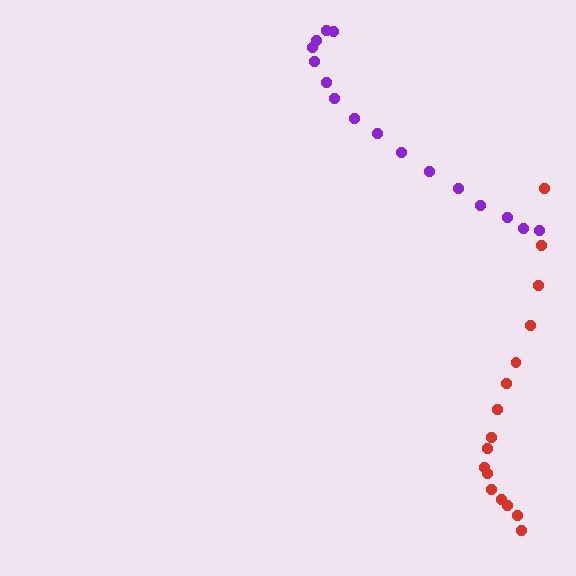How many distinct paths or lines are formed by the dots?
There are 2 distinct paths.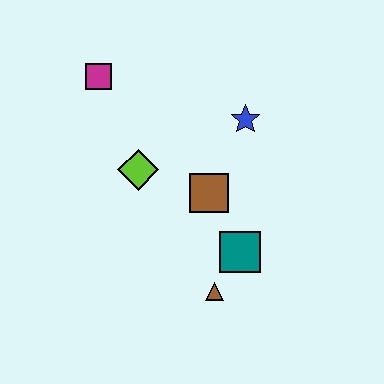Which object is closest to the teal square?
The brown triangle is closest to the teal square.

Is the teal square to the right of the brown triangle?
Yes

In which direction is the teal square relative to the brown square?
The teal square is below the brown square.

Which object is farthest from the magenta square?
The brown triangle is farthest from the magenta square.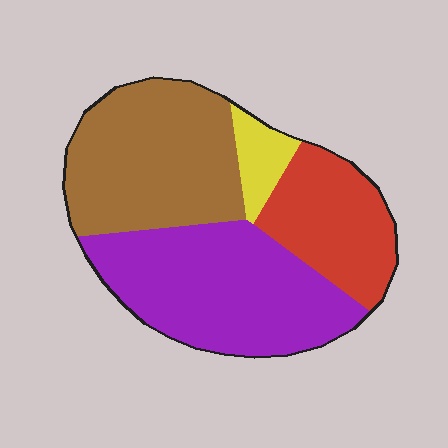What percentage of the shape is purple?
Purple takes up about three eighths (3/8) of the shape.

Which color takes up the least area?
Yellow, at roughly 5%.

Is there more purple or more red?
Purple.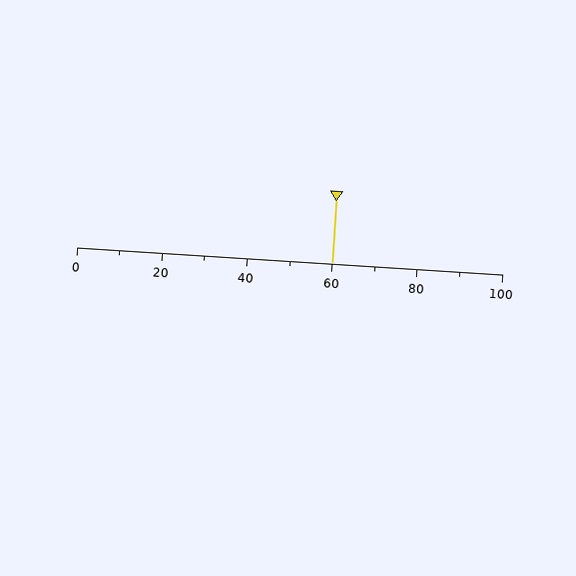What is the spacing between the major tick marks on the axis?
The major ticks are spaced 20 apart.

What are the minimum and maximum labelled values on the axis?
The axis runs from 0 to 100.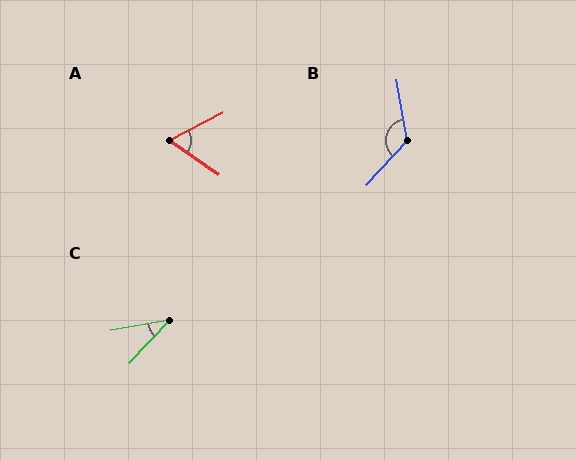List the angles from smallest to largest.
C (37°), A (61°), B (128°).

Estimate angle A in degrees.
Approximately 61 degrees.